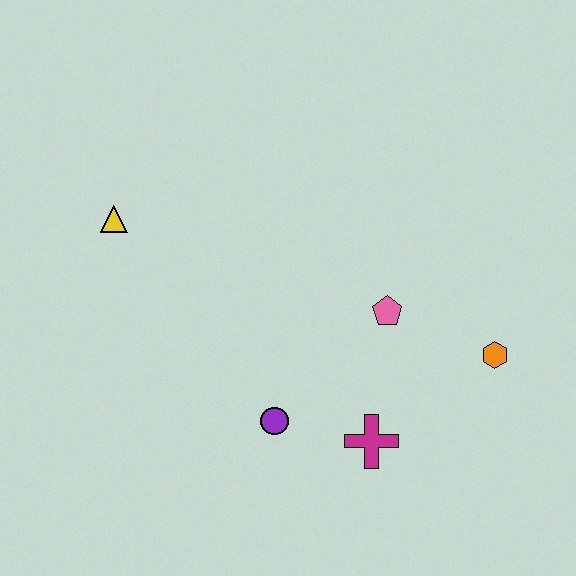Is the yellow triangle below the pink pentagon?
No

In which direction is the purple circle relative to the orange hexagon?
The purple circle is to the left of the orange hexagon.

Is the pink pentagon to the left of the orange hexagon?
Yes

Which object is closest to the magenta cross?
The purple circle is closest to the magenta cross.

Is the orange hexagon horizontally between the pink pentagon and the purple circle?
No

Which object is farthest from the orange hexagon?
The yellow triangle is farthest from the orange hexagon.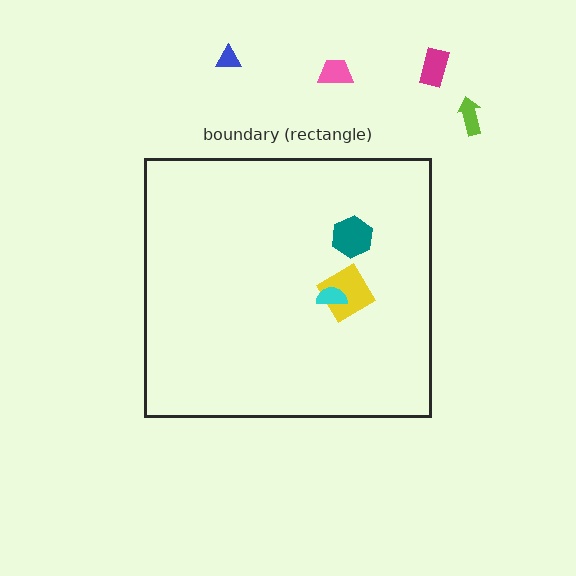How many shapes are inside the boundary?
3 inside, 4 outside.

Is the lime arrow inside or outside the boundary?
Outside.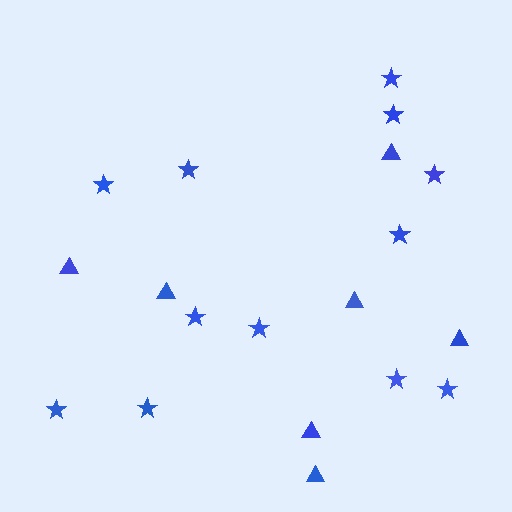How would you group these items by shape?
There are 2 groups: one group of stars (12) and one group of triangles (7).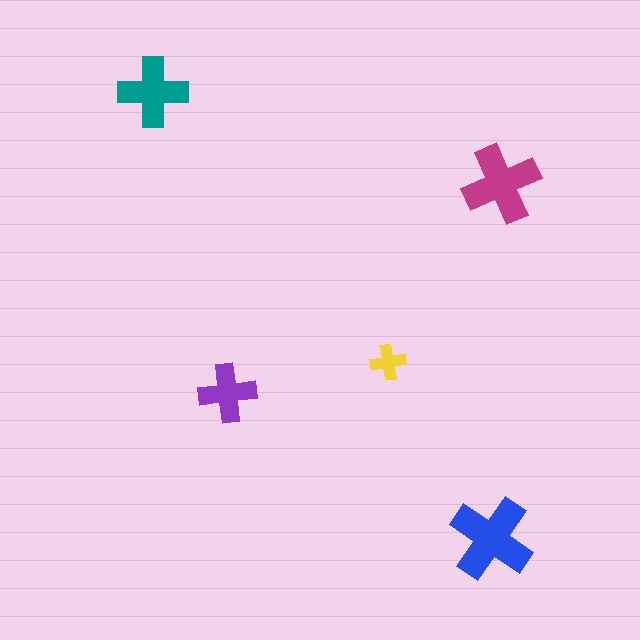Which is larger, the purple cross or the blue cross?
The blue one.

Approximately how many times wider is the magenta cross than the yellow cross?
About 2 times wider.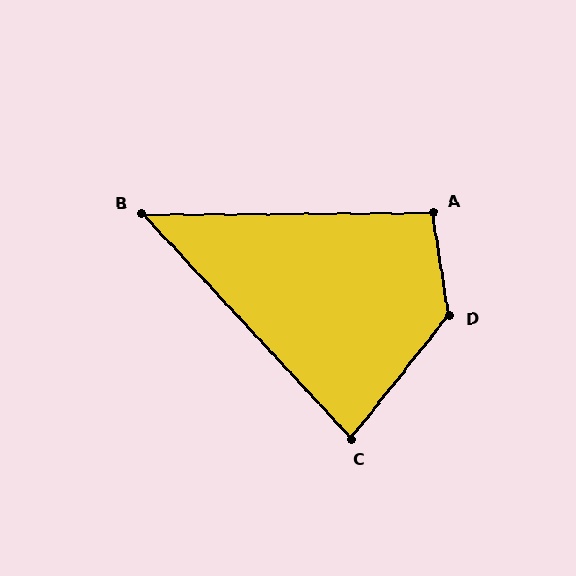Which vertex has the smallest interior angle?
B, at approximately 47 degrees.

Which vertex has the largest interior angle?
D, at approximately 133 degrees.